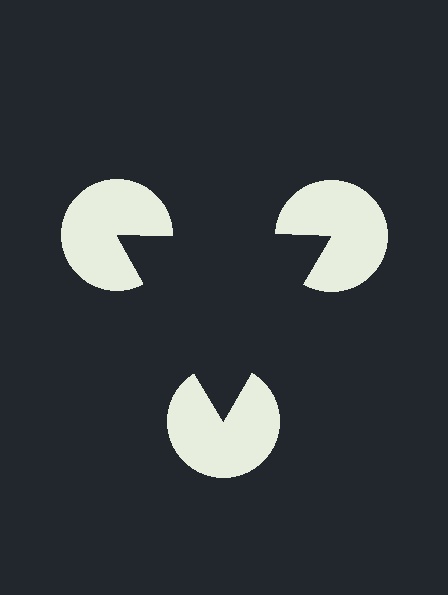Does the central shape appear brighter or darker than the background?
It typically appears slightly darker than the background, even though no actual brightness change is drawn.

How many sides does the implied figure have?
3 sides.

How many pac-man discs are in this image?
There are 3 — one at each vertex of the illusory triangle.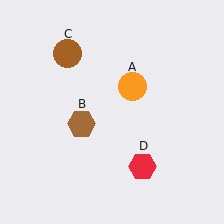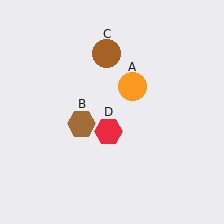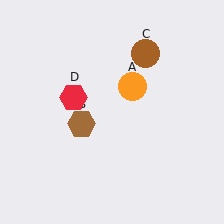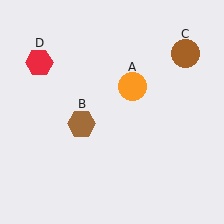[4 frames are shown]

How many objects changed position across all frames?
2 objects changed position: brown circle (object C), red hexagon (object D).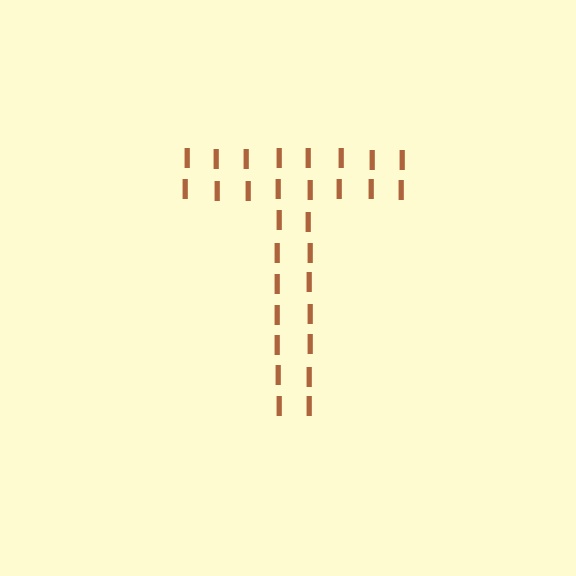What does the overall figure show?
The overall figure shows the letter T.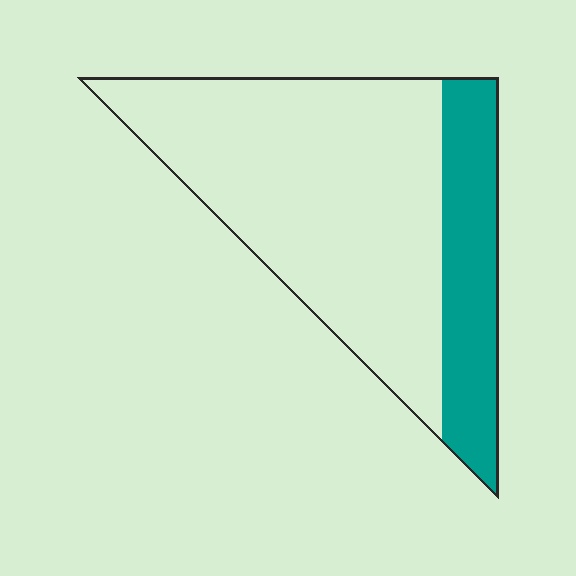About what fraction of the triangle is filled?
About one quarter (1/4).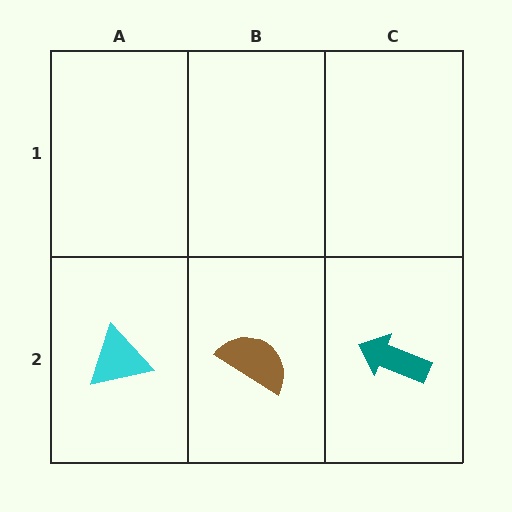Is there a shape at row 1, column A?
No, that cell is empty.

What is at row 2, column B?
A brown semicircle.